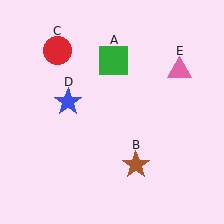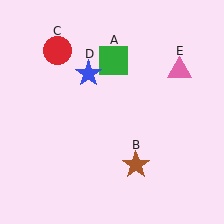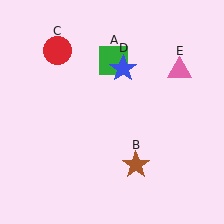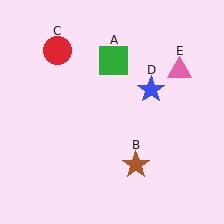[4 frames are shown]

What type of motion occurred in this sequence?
The blue star (object D) rotated clockwise around the center of the scene.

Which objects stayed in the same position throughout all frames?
Green square (object A) and brown star (object B) and red circle (object C) and pink triangle (object E) remained stationary.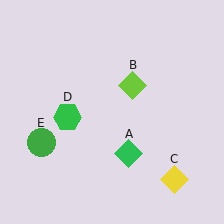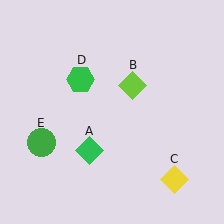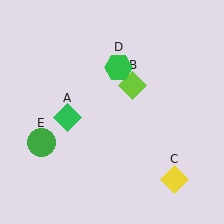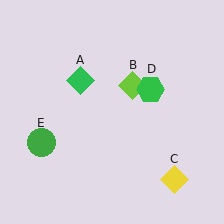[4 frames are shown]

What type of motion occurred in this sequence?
The green diamond (object A), green hexagon (object D) rotated clockwise around the center of the scene.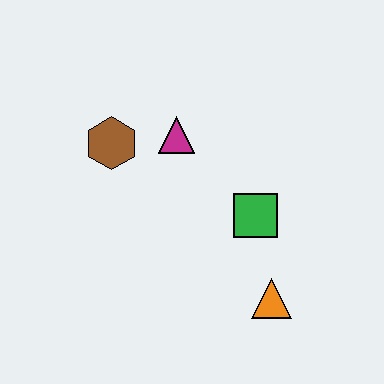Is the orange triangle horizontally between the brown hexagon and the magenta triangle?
No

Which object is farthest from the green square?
The brown hexagon is farthest from the green square.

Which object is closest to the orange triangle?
The green square is closest to the orange triangle.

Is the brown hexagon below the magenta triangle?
Yes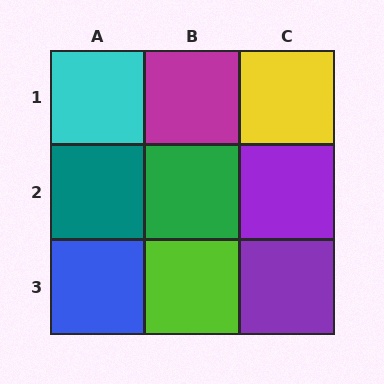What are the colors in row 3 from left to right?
Blue, lime, purple.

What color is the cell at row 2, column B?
Green.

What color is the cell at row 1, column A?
Cyan.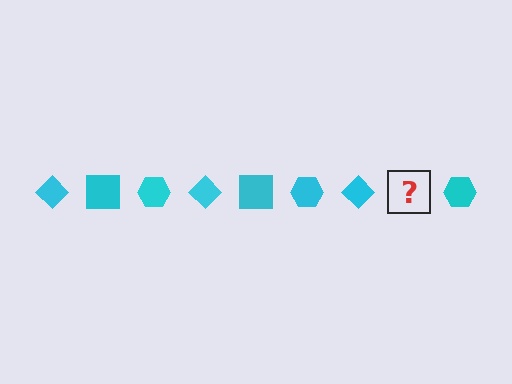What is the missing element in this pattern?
The missing element is a cyan square.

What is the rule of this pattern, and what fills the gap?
The rule is that the pattern cycles through diamond, square, hexagon shapes in cyan. The gap should be filled with a cyan square.